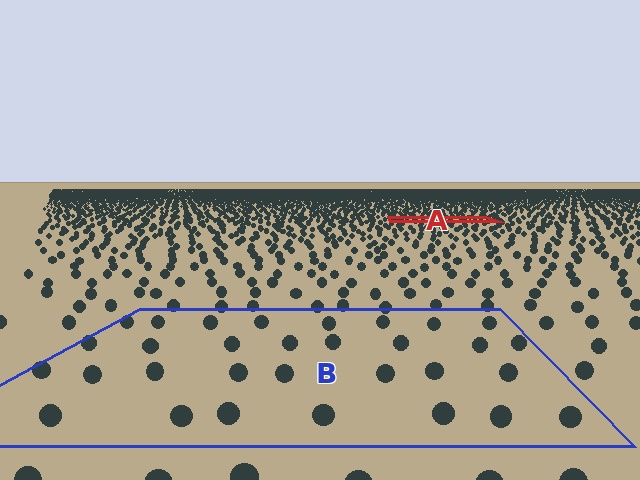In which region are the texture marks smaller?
The texture marks are smaller in region A, because it is farther away.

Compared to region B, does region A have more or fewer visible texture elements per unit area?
Region A has more texture elements per unit area — they are packed more densely because it is farther away.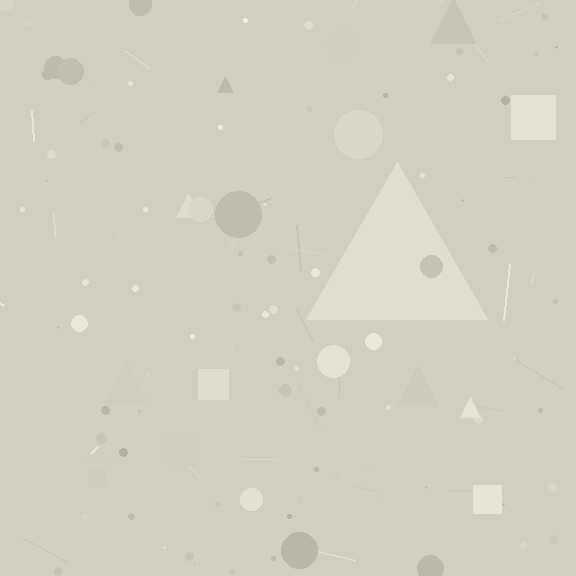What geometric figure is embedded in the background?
A triangle is embedded in the background.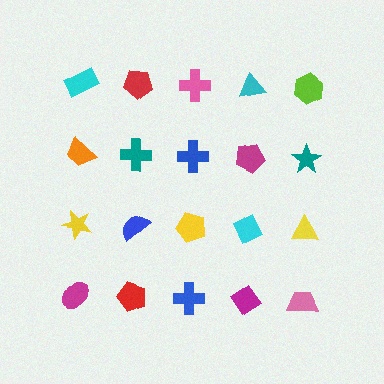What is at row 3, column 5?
A yellow triangle.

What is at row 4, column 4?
A magenta diamond.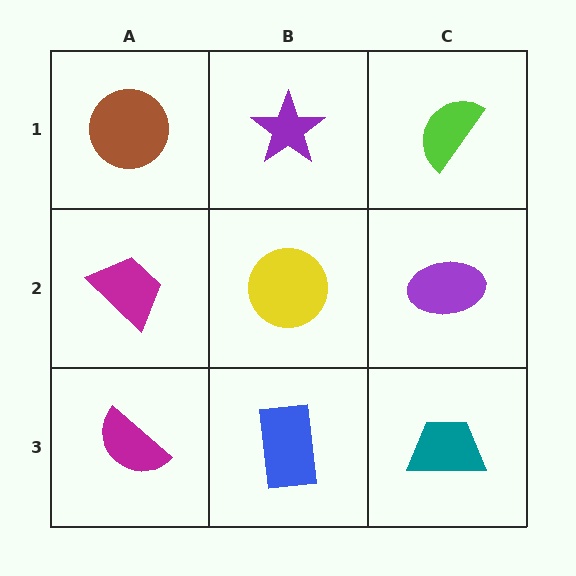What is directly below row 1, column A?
A magenta trapezoid.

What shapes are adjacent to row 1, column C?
A purple ellipse (row 2, column C), a purple star (row 1, column B).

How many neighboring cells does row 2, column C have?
3.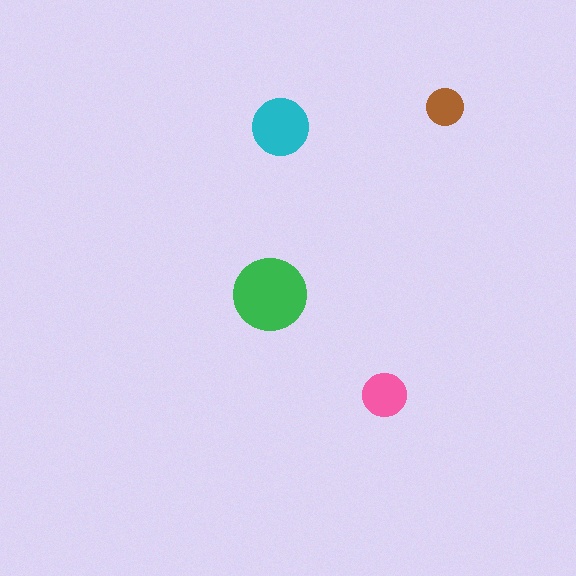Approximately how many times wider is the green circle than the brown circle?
About 2 times wider.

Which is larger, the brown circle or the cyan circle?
The cyan one.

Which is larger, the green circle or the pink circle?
The green one.